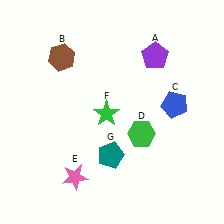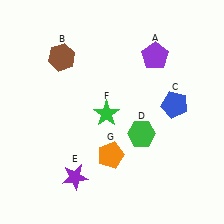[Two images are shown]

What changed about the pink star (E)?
In Image 1, E is pink. In Image 2, it changed to purple.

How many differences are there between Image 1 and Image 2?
There are 2 differences between the two images.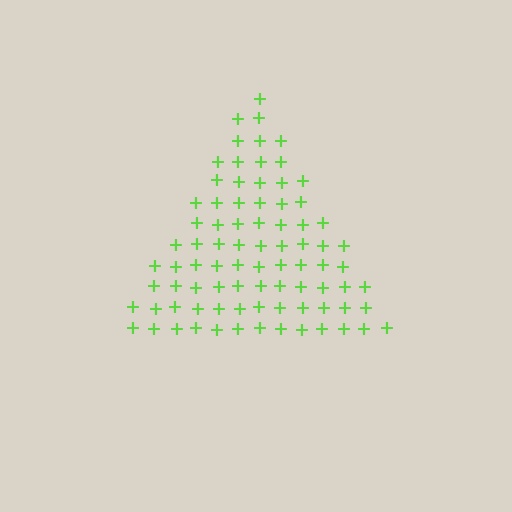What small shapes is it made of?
It is made of small plus signs.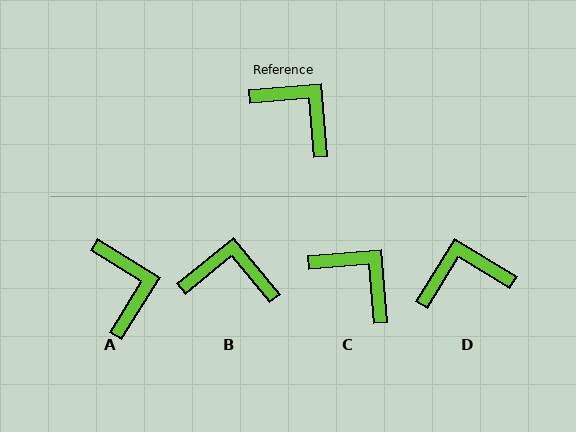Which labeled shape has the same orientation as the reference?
C.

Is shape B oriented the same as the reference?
No, it is off by about 35 degrees.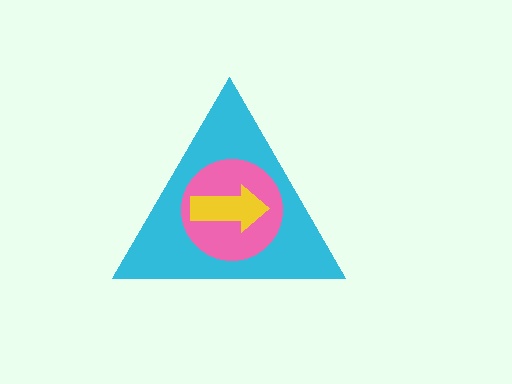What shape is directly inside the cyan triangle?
The pink circle.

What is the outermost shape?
The cyan triangle.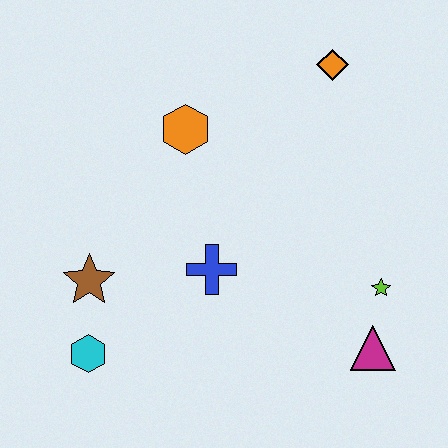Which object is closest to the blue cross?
The brown star is closest to the blue cross.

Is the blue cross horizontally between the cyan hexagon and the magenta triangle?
Yes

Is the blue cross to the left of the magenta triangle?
Yes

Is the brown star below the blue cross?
Yes